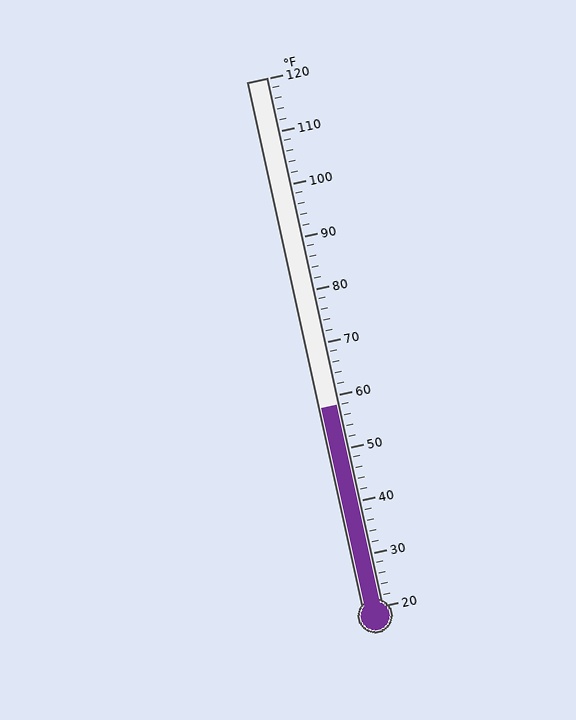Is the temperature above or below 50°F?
The temperature is above 50°F.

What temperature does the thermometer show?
The thermometer shows approximately 58°F.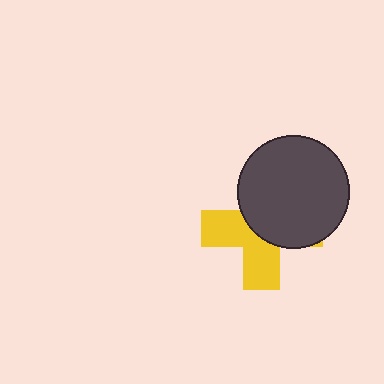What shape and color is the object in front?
The object in front is a dark gray circle.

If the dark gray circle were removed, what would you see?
You would see the complete yellow cross.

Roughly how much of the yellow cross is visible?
About half of it is visible (roughly 46%).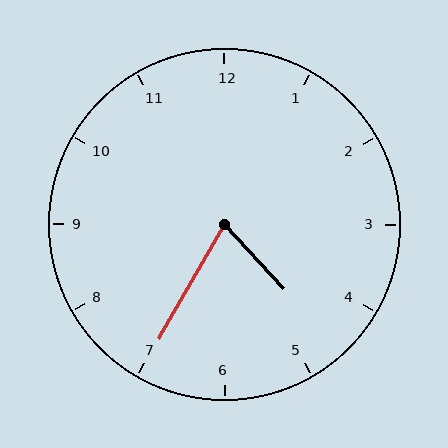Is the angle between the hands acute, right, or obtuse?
It is acute.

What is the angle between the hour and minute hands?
Approximately 72 degrees.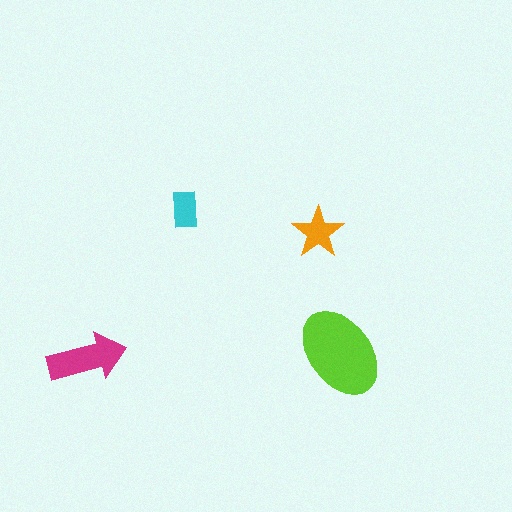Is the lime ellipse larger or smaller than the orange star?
Larger.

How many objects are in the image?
There are 4 objects in the image.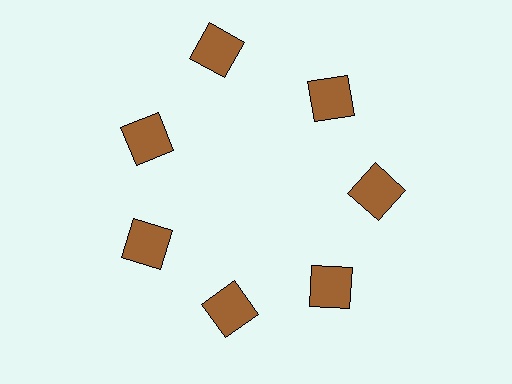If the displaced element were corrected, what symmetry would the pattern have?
It would have 7-fold rotational symmetry — the pattern would map onto itself every 51 degrees.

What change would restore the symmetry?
The symmetry would be restored by moving it inward, back onto the ring so that all 7 squares sit at equal angles and equal distance from the center.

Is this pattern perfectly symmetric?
No. The 7 brown squares are arranged in a ring, but one element near the 12 o'clock position is pushed outward from the center, breaking the 7-fold rotational symmetry.